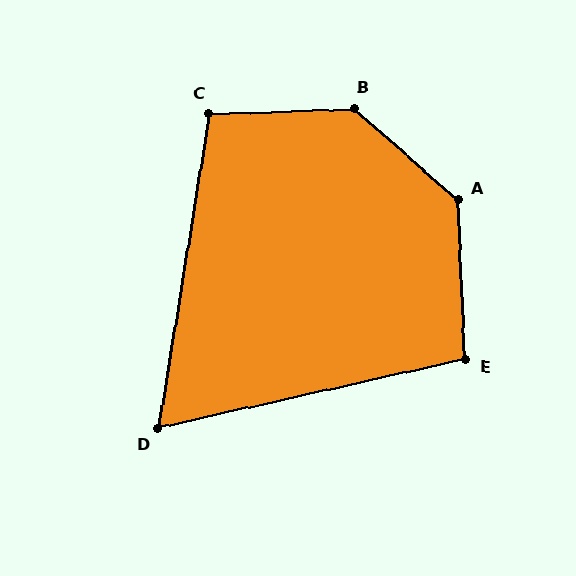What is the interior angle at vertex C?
Approximately 101 degrees (obtuse).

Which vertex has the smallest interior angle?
D, at approximately 68 degrees.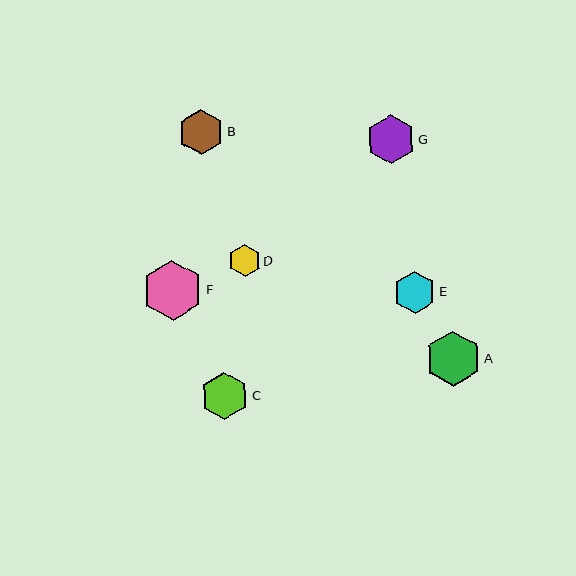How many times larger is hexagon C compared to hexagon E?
Hexagon C is approximately 1.1 times the size of hexagon E.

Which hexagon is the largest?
Hexagon F is the largest with a size of approximately 60 pixels.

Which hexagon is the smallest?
Hexagon D is the smallest with a size of approximately 32 pixels.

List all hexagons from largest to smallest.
From largest to smallest: F, A, G, C, B, E, D.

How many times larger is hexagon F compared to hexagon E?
Hexagon F is approximately 1.4 times the size of hexagon E.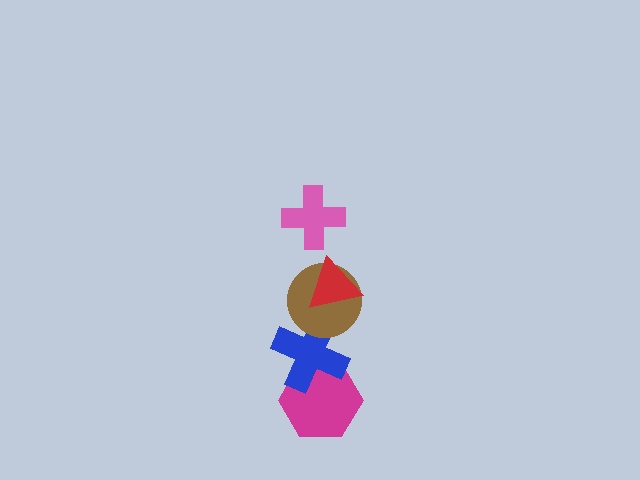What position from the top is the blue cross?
The blue cross is 4th from the top.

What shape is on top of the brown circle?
The red triangle is on top of the brown circle.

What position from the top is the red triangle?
The red triangle is 2nd from the top.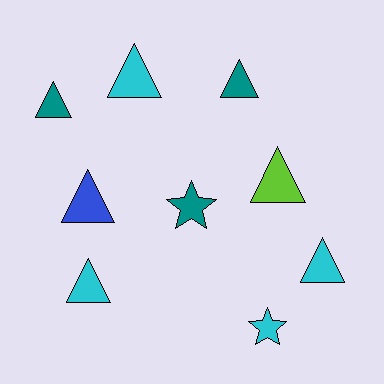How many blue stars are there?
There are no blue stars.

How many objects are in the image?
There are 9 objects.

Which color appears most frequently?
Cyan, with 4 objects.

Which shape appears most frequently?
Triangle, with 7 objects.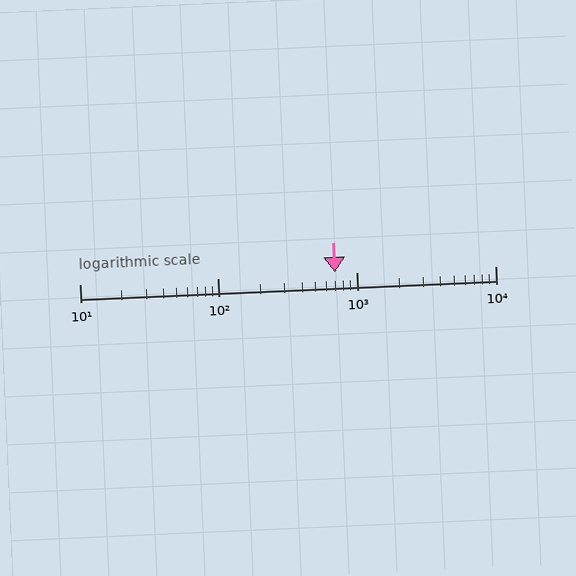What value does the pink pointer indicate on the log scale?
The pointer indicates approximately 700.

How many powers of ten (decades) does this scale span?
The scale spans 3 decades, from 10 to 10000.